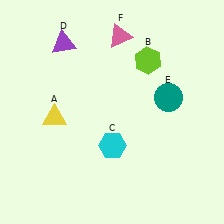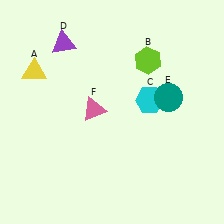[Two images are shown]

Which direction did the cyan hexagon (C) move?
The cyan hexagon (C) moved up.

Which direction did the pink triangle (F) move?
The pink triangle (F) moved down.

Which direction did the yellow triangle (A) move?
The yellow triangle (A) moved up.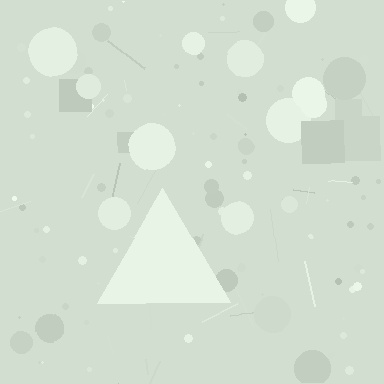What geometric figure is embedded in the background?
A triangle is embedded in the background.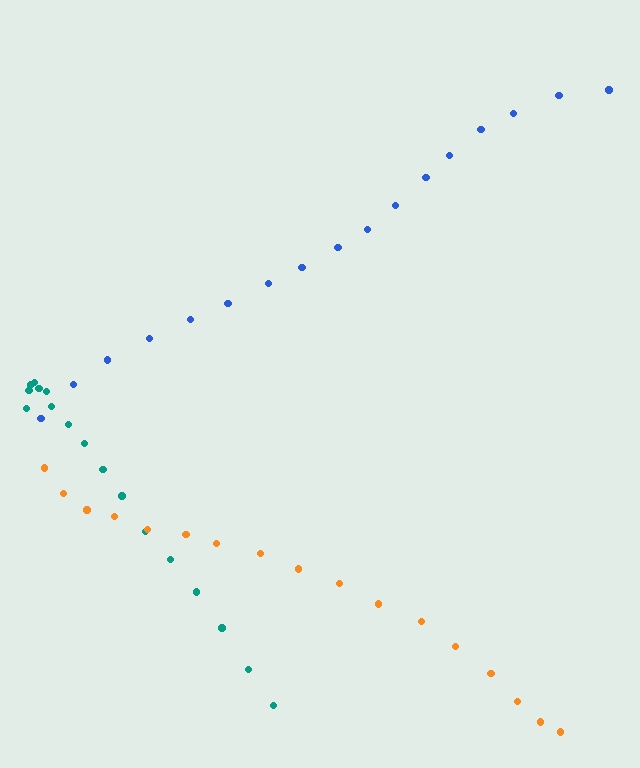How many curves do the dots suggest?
There are 3 distinct paths.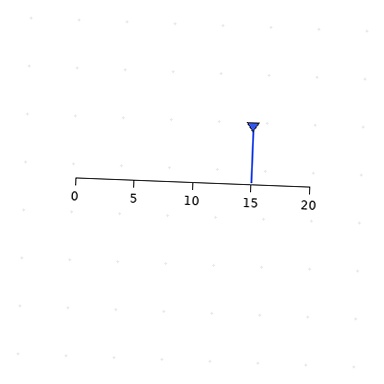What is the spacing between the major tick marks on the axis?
The major ticks are spaced 5 apart.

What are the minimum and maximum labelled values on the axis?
The axis runs from 0 to 20.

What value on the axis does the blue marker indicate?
The marker indicates approximately 15.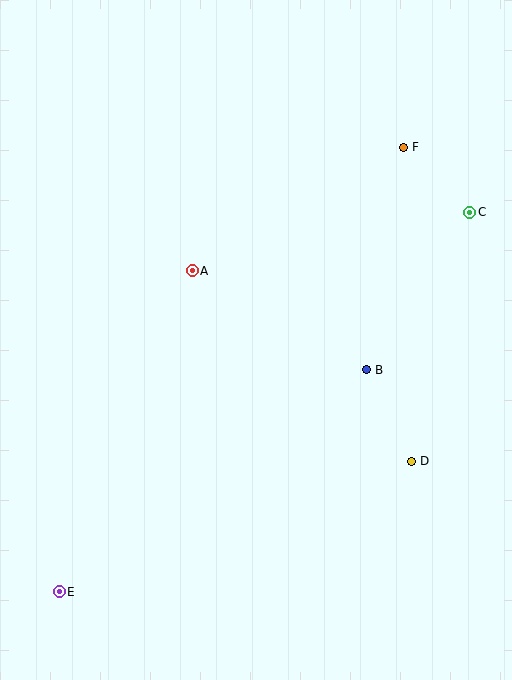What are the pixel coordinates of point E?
Point E is at (59, 592).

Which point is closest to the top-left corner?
Point A is closest to the top-left corner.